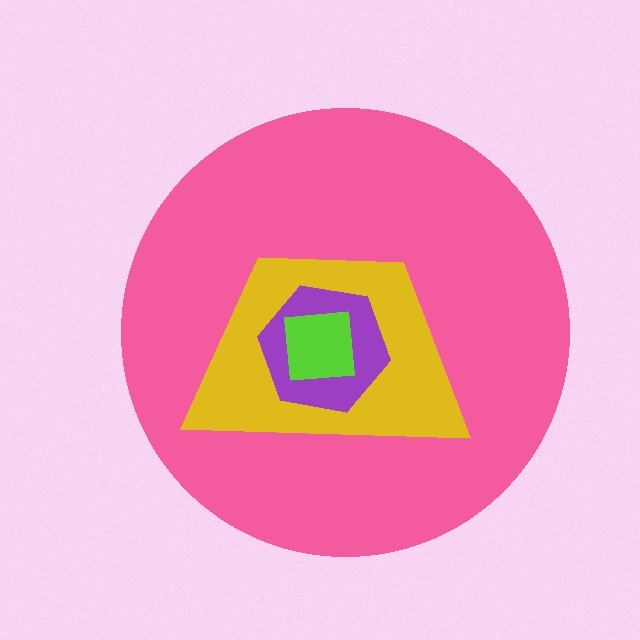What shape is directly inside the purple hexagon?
The lime square.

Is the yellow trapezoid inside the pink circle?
Yes.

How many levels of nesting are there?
4.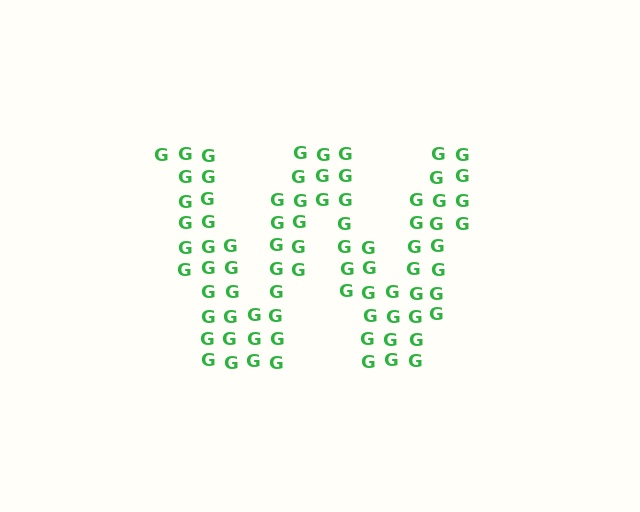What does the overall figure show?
The overall figure shows the letter W.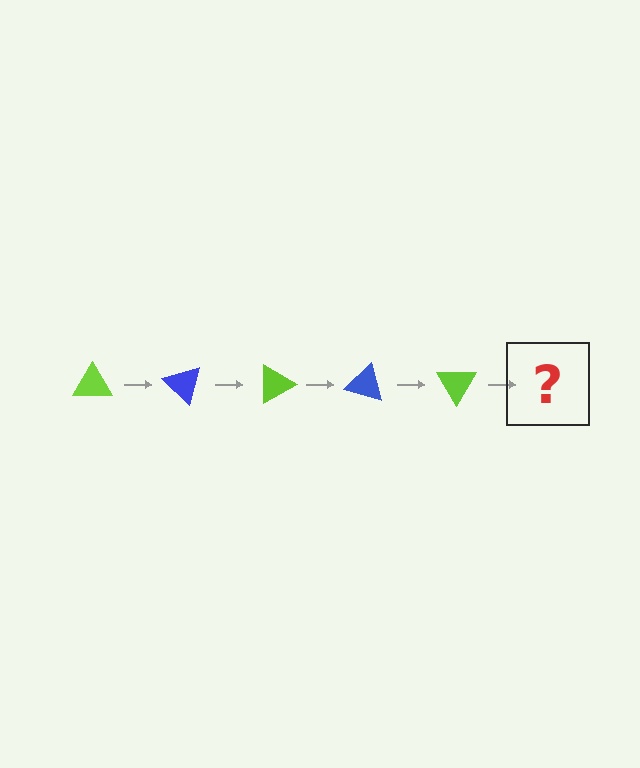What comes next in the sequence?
The next element should be a blue triangle, rotated 225 degrees from the start.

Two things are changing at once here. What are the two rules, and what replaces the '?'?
The two rules are that it rotates 45 degrees each step and the color cycles through lime and blue. The '?' should be a blue triangle, rotated 225 degrees from the start.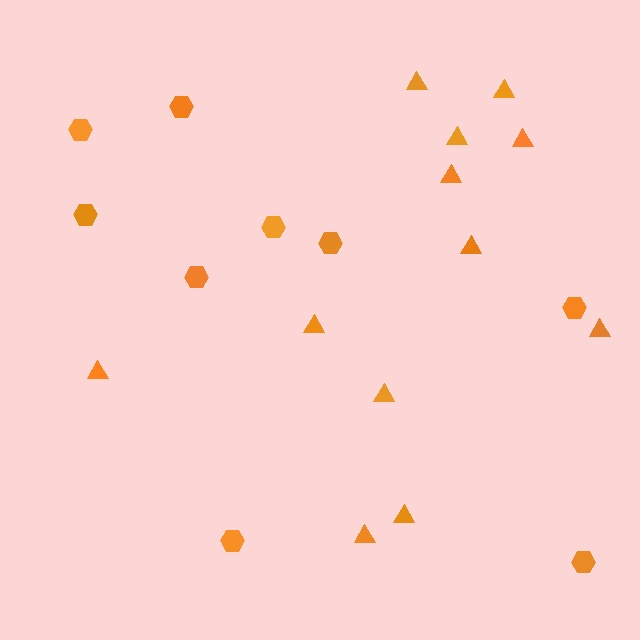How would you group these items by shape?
There are 2 groups: one group of hexagons (9) and one group of triangles (12).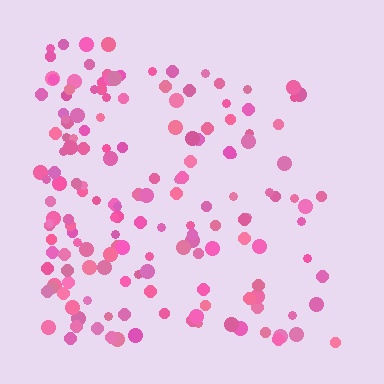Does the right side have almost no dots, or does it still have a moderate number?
Still a moderate number, just noticeably fewer than the left.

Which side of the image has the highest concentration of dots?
The left.